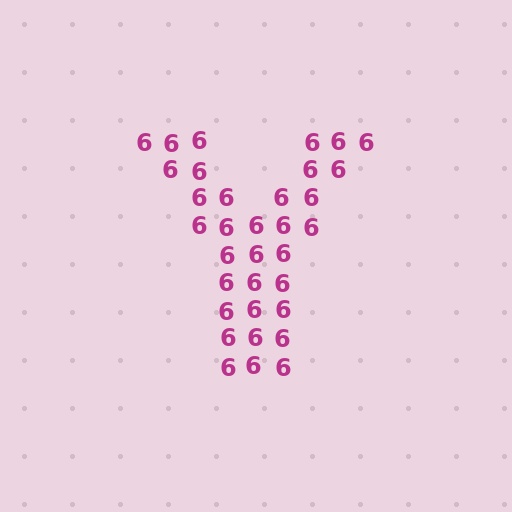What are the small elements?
The small elements are digit 6's.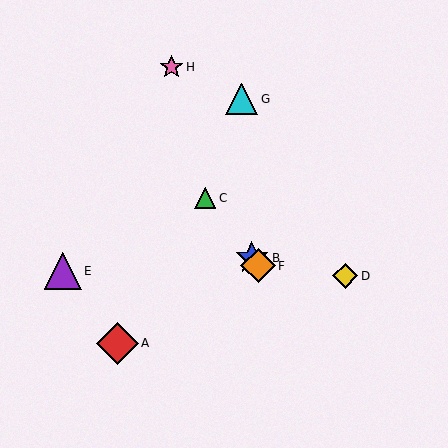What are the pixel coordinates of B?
Object B is at (252, 258).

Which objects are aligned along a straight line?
Objects B, C, F are aligned along a straight line.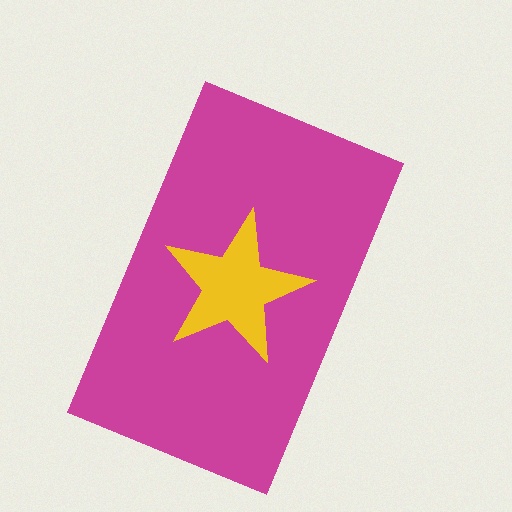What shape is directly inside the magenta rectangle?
The yellow star.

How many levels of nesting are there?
2.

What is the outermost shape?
The magenta rectangle.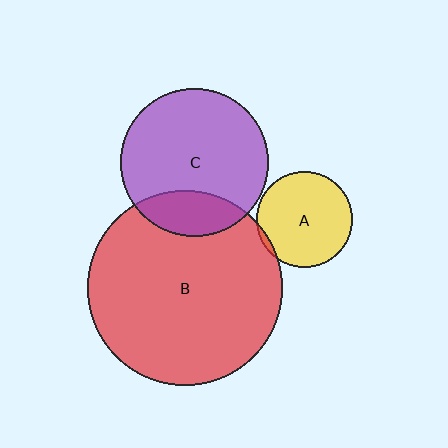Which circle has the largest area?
Circle B (red).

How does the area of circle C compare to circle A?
Approximately 2.4 times.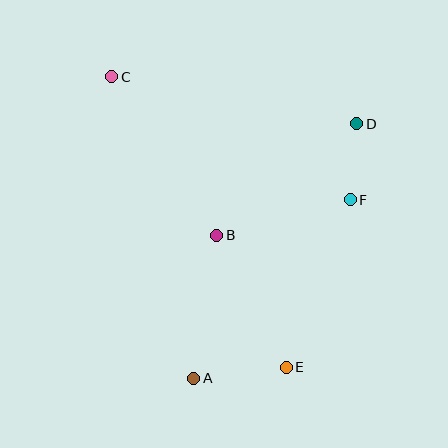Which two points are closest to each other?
Points D and F are closest to each other.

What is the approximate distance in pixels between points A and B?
The distance between A and B is approximately 145 pixels.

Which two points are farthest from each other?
Points C and E are farthest from each other.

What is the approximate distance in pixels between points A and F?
The distance between A and F is approximately 238 pixels.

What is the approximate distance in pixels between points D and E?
The distance between D and E is approximately 254 pixels.